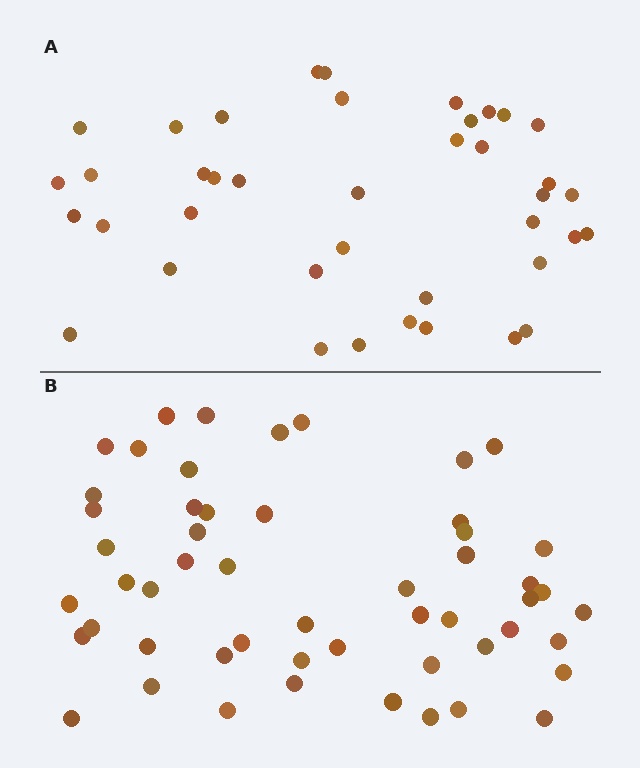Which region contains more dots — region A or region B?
Region B (the bottom region) has more dots.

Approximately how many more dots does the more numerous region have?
Region B has approximately 15 more dots than region A.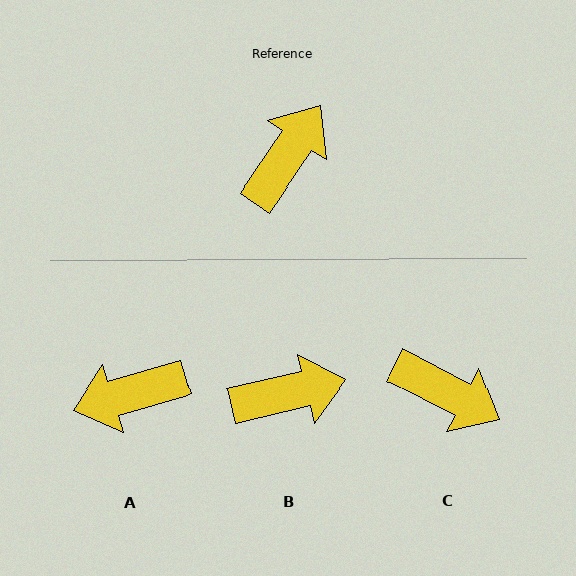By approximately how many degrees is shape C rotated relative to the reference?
Approximately 83 degrees clockwise.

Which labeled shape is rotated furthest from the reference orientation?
A, about 141 degrees away.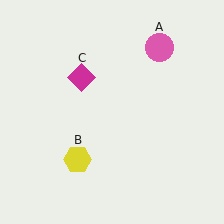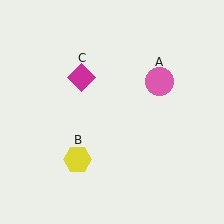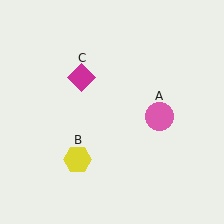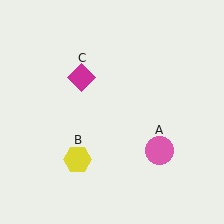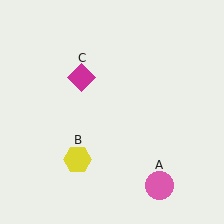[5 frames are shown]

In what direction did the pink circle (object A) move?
The pink circle (object A) moved down.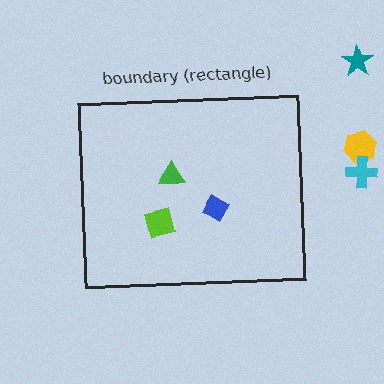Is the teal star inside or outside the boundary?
Outside.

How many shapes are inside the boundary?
3 inside, 3 outside.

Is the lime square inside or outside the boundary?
Inside.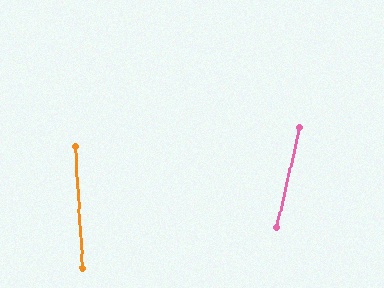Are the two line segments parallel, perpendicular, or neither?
Neither parallel nor perpendicular — they differ by about 17°.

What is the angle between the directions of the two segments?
Approximately 17 degrees.